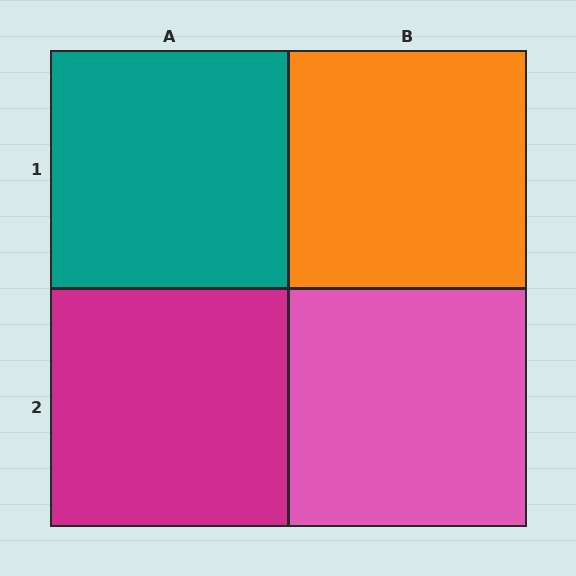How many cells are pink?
1 cell is pink.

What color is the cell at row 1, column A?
Teal.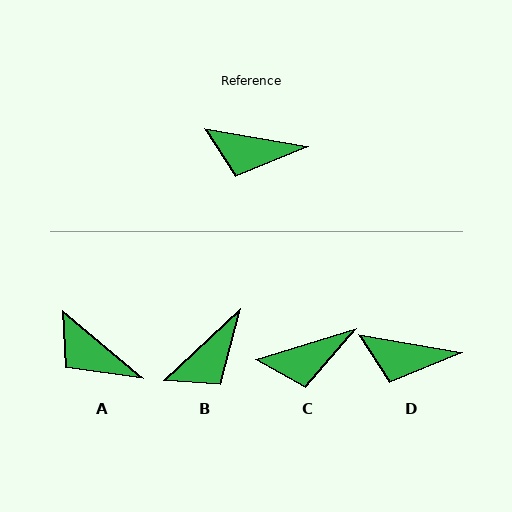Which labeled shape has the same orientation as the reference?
D.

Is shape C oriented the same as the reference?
No, it is off by about 27 degrees.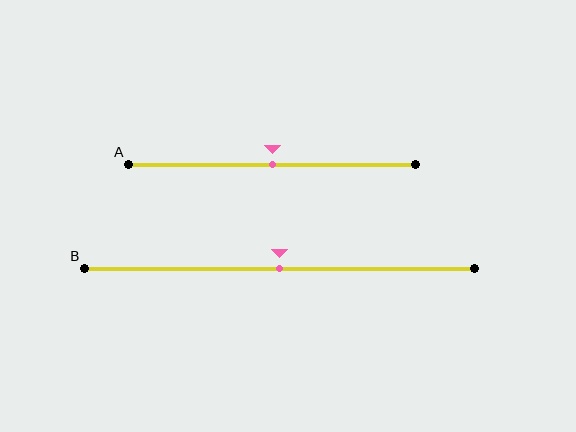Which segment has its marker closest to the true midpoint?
Segment A has its marker closest to the true midpoint.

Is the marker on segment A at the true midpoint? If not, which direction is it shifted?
Yes, the marker on segment A is at the true midpoint.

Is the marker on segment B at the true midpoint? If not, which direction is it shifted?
Yes, the marker on segment B is at the true midpoint.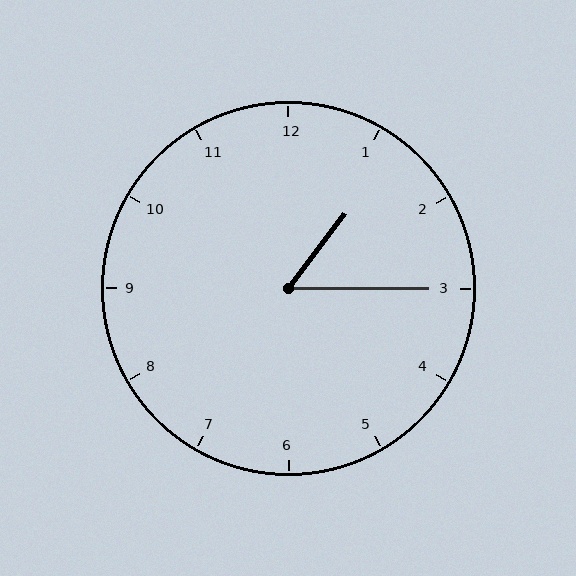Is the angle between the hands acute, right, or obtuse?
It is acute.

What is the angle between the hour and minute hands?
Approximately 52 degrees.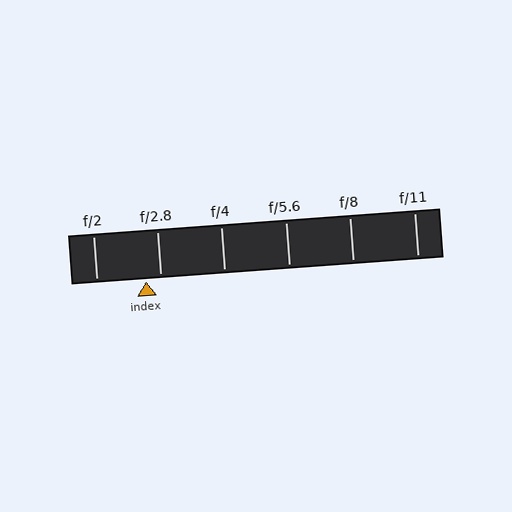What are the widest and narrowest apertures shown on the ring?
The widest aperture shown is f/2 and the narrowest is f/11.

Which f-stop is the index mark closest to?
The index mark is closest to f/2.8.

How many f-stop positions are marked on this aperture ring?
There are 6 f-stop positions marked.